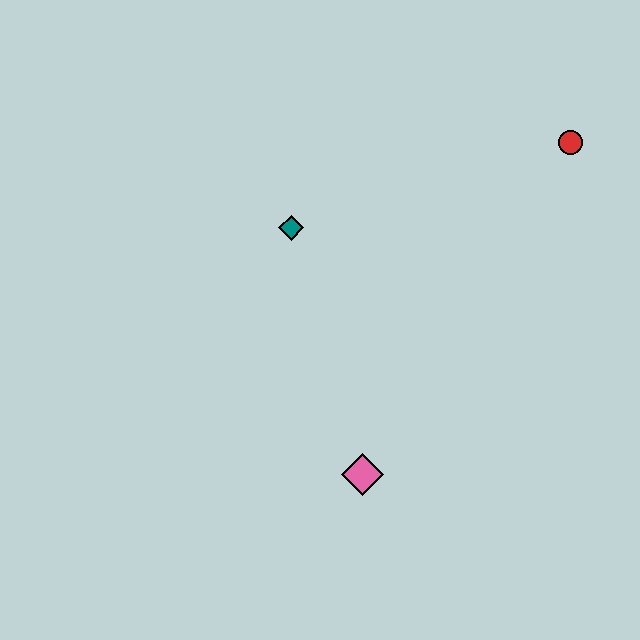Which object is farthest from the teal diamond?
The red circle is farthest from the teal diamond.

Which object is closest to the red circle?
The teal diamond is closest to the red circle.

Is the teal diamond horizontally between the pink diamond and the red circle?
No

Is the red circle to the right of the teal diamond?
Yes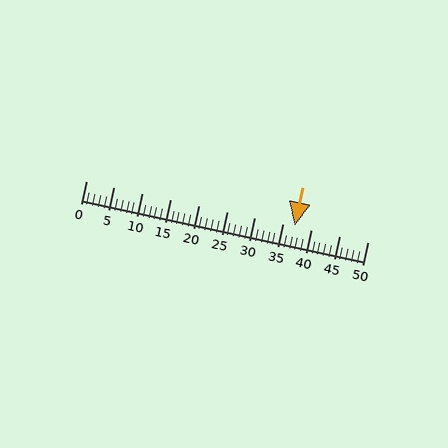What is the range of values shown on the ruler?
The ruler shows values from 0 to 50.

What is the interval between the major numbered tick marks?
The major tick marks are spaced 5 units apart.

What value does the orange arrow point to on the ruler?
The orange arrow points to approximately 37.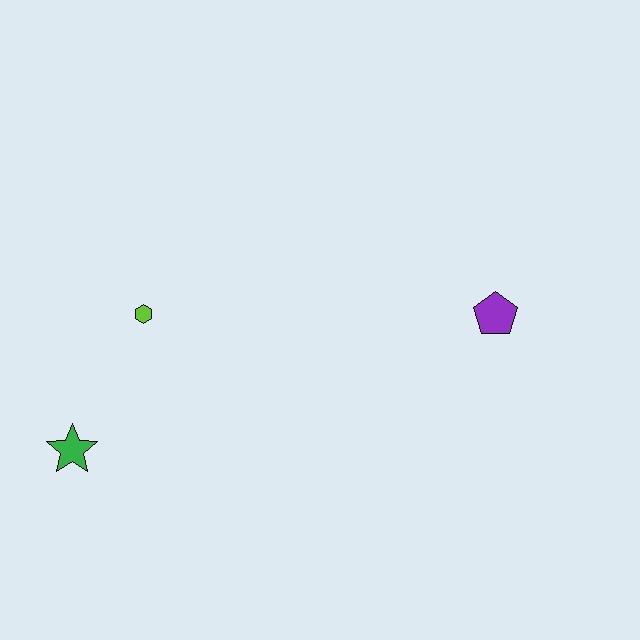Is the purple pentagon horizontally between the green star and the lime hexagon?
No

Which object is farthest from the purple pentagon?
The green star is farthest from the purple pentagon.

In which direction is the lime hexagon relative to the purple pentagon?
The lime hexagon is to the left of the purple pentagon.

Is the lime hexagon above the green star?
Yes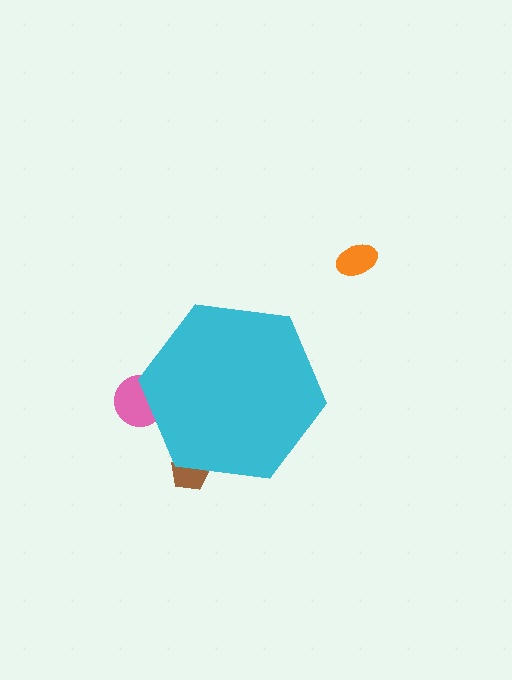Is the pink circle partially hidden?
Yes, the pink circle is partially hidden behind the cyan hexagon.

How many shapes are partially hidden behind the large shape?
2 shapes are partially hidden.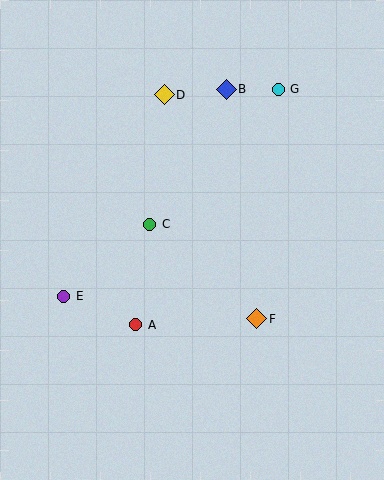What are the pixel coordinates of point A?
Point A is at (136, 325).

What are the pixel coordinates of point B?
Point B is at (226, 89).